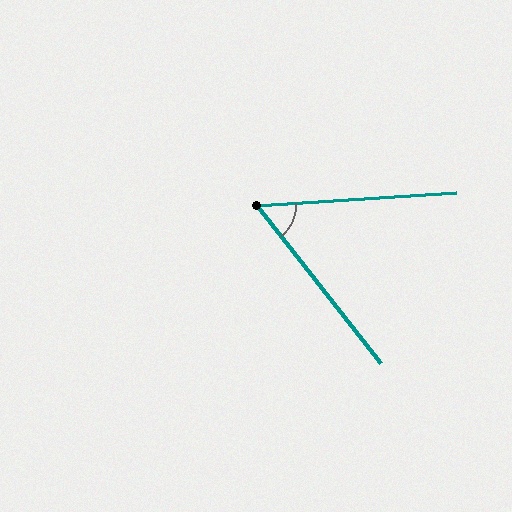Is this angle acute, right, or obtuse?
It is acute.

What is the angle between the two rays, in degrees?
Approximately 56 degrees.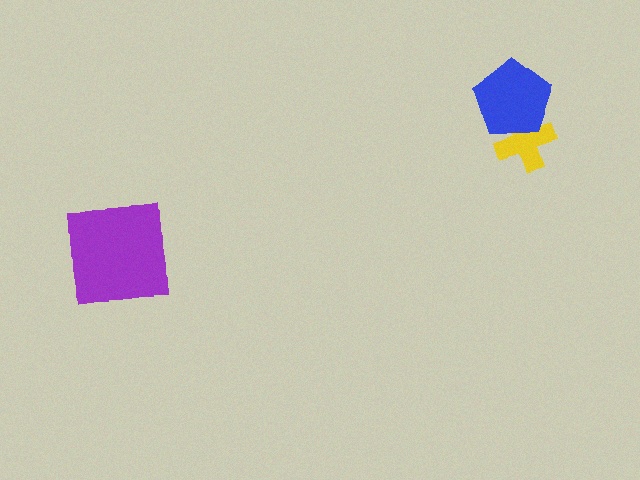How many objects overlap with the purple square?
0 objects overlap with the purple square.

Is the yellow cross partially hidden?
Yes, it is partially covered by another shape.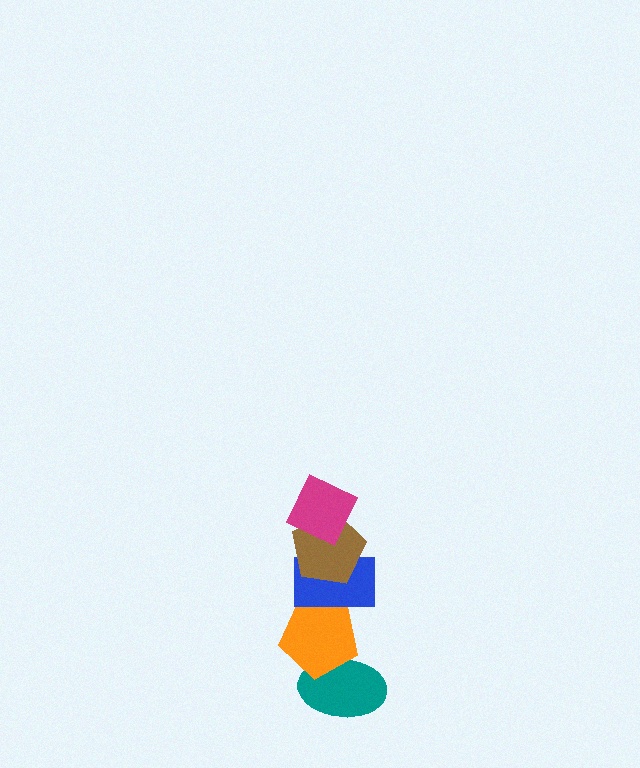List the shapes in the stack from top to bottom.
From top to bottom: the magenta diamond, the brown pentagon, the blue rectangle, the orange pentagon, the teal ellipse.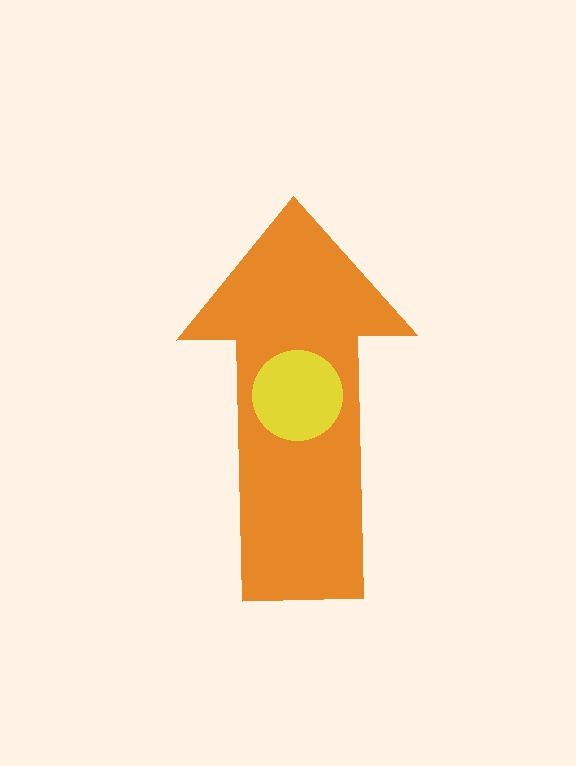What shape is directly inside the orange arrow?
The yellow circle.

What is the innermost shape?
The yellow circle.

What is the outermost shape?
The orange arrow.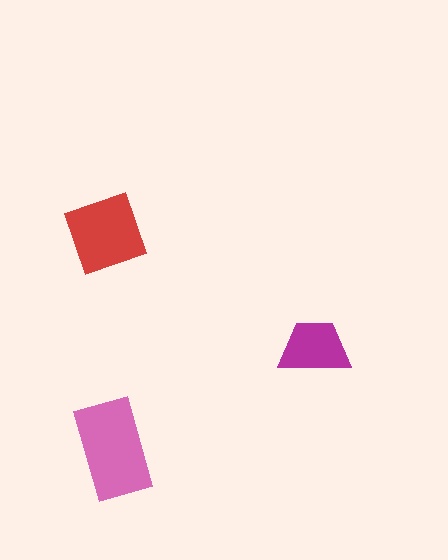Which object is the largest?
The pink rectangle.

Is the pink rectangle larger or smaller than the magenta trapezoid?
Larger.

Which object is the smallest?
The magenta trapezoid.